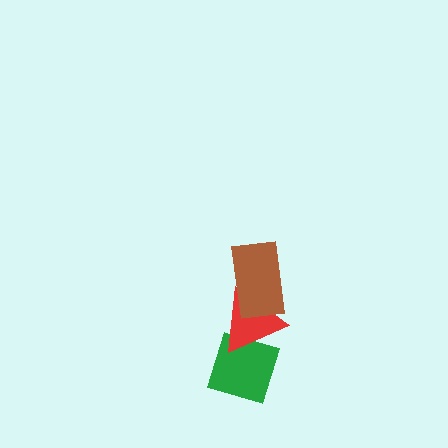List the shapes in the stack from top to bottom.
From top to bottom: the brown rectangle, the red triangle, the green diamond.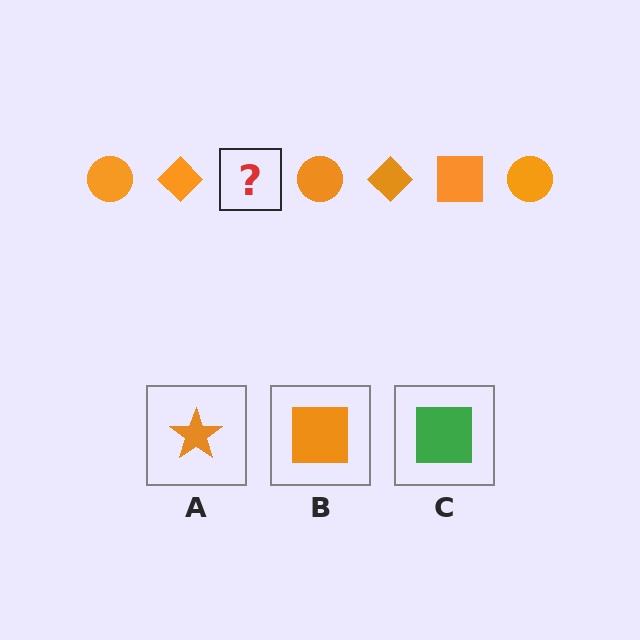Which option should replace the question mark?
Option B.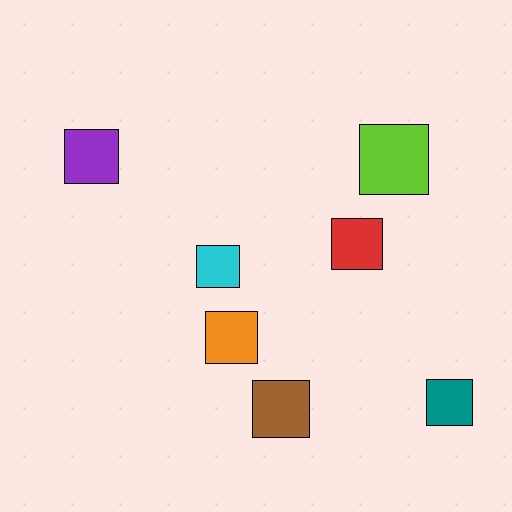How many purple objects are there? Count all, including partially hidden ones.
There is 1 purple object.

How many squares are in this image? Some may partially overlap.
There are 7 squares.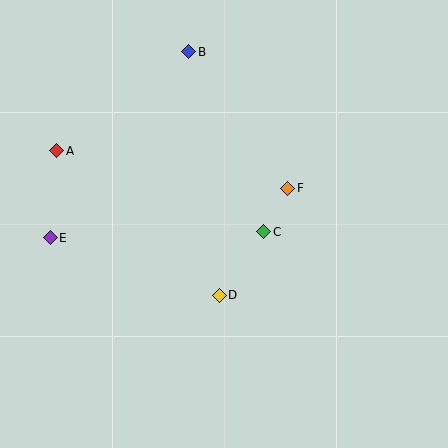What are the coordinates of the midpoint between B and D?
The midpoint between B and D is at (204, 173).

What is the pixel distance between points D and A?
The distance between D and A is 217 pixels.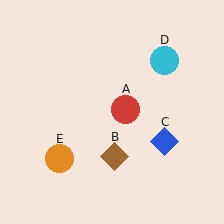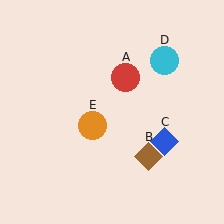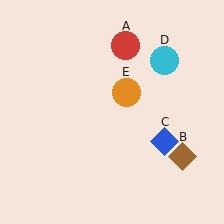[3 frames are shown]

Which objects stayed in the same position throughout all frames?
Blue diamond (object C) and cyan circle (object D) remained stationary.